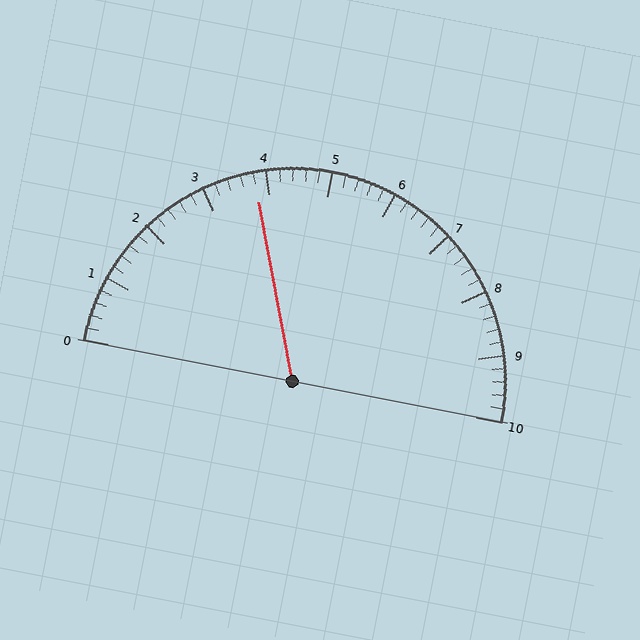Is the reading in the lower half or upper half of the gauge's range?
The reading is in the lower half of the range (0 to 10).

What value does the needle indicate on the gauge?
The needle indicates approximately 3.8.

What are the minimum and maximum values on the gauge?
The gauge ranges from 0 to 10.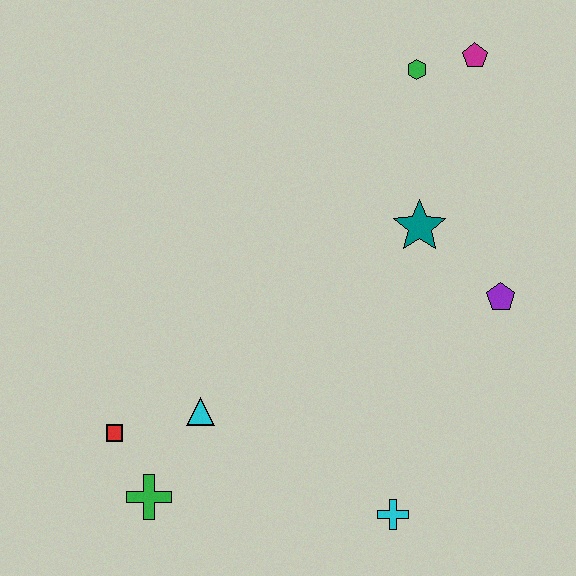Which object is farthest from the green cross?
The magenta pentagon is farthest from the green cross.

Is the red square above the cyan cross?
Yes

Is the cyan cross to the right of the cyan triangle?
Yes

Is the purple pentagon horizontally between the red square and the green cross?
No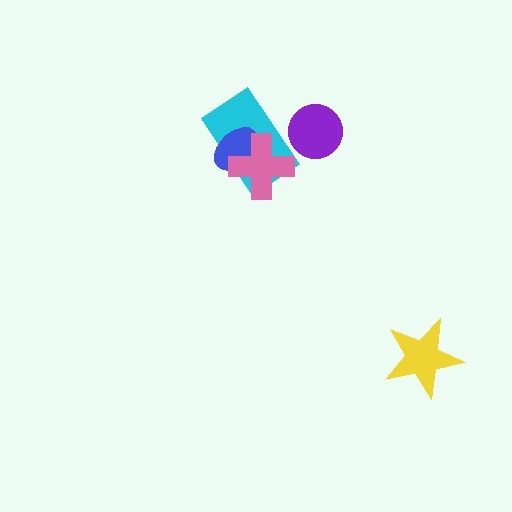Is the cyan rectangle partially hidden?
Yes, it is partially covered by another shape.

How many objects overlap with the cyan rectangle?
2 objects overlap with the cyan rectangle.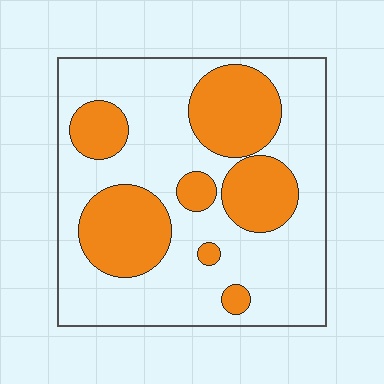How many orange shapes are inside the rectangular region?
7.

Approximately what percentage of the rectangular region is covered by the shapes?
Approximately 35%.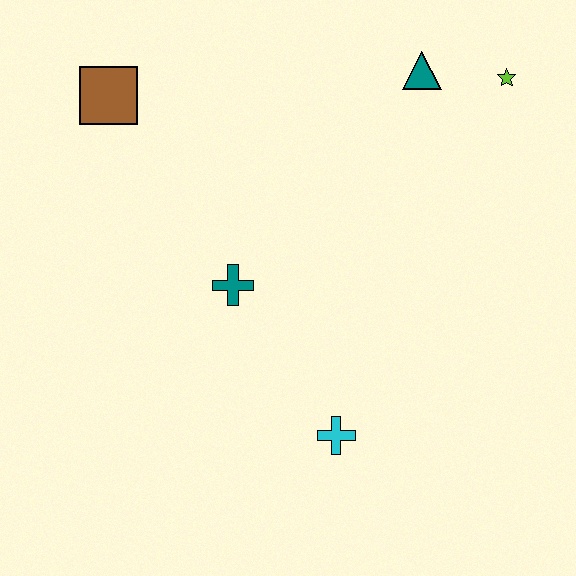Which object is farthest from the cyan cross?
The brown square is farthest from the cyan cross.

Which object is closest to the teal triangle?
The lime star is closest to the teal triangle.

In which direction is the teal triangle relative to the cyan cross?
The teal triangle is above the cyan cross.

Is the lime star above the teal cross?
Yes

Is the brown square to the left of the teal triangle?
Yes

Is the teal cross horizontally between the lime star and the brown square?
Yes